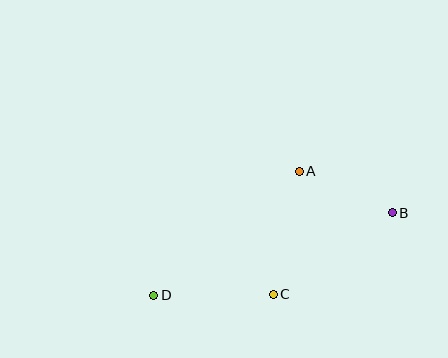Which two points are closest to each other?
Points A and B are closest to each other.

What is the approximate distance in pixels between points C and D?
The distance between C and D is approximately 119 pixels.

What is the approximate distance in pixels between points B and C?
The distance between B and C is approximately 144 pixels.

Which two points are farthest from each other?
Points B and D are farthest from each other.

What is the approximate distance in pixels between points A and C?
The distance between A and C is approximately 126 pixels.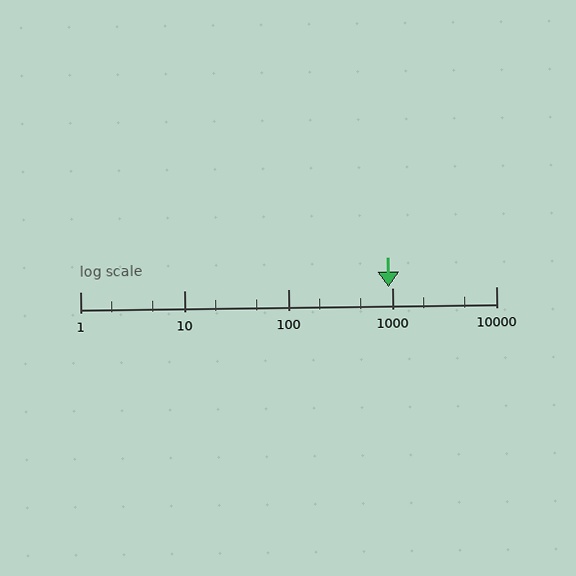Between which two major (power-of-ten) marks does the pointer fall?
The pointer is between 100 and 1000.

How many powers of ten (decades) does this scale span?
The scale spans 4 decades, from 1 to 10000.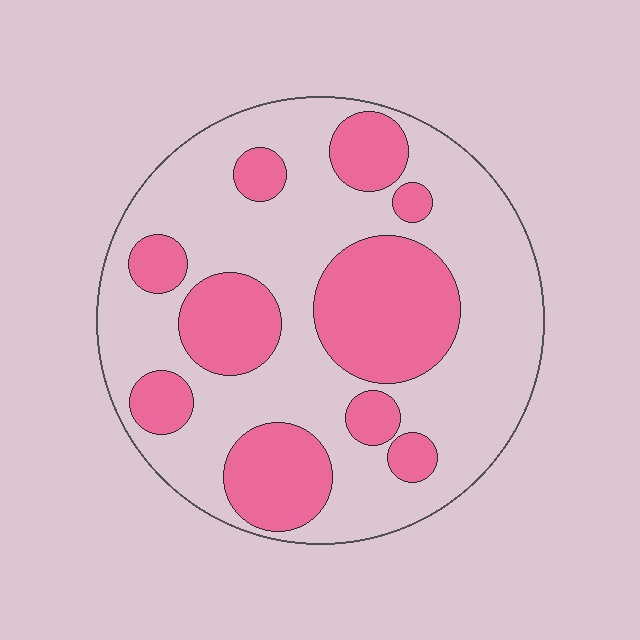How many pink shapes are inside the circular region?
10.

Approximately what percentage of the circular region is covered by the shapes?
Approximately 35%.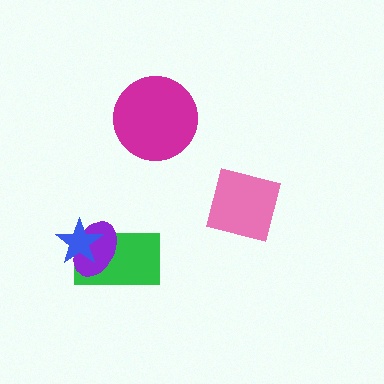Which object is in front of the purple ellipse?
The blue star is in front of the purple ellipse.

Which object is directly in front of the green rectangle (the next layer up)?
The purple ellipse is directly in front of the green rectangle.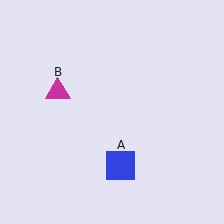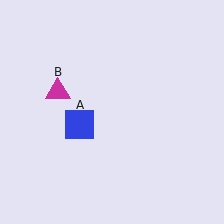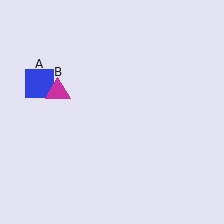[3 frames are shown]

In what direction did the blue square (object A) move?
The blue square (object A) moved up and to the left.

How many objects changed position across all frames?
1 object changed position: blue square (object A).